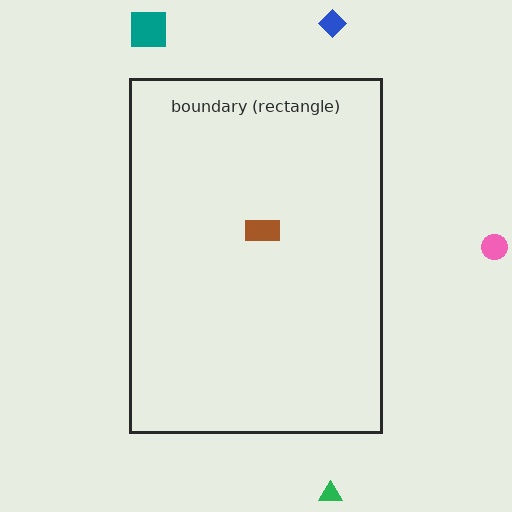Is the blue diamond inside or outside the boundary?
Outside.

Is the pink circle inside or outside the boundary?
Outside.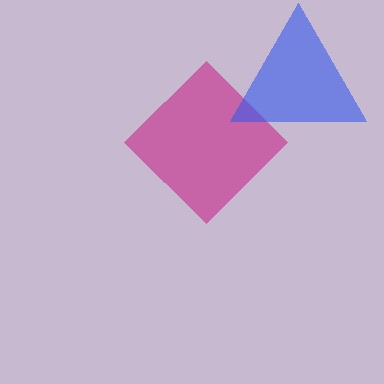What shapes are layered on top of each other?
The layered shapes are: a magenta diamond, a blue triangle.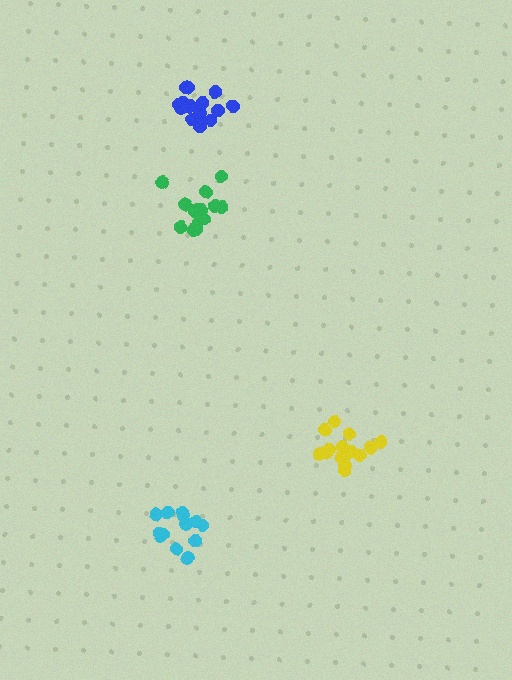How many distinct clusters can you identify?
There are 4 distinct clusters.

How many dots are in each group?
Group 1: 16 dots, Group 2: 16 dots, Group 3: 13 dots, Group 4: 16 dots (61 total).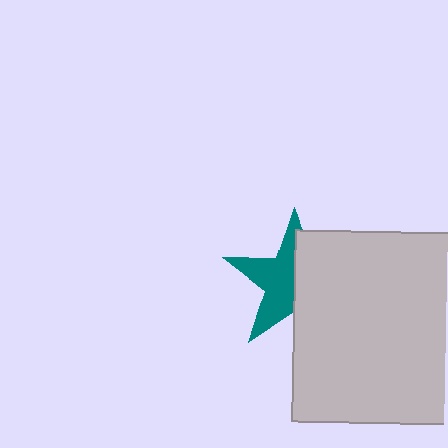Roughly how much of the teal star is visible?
About half of it is visible (roughly 52%).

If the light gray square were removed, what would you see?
You would see the complete teal star.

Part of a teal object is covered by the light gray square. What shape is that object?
It is a star.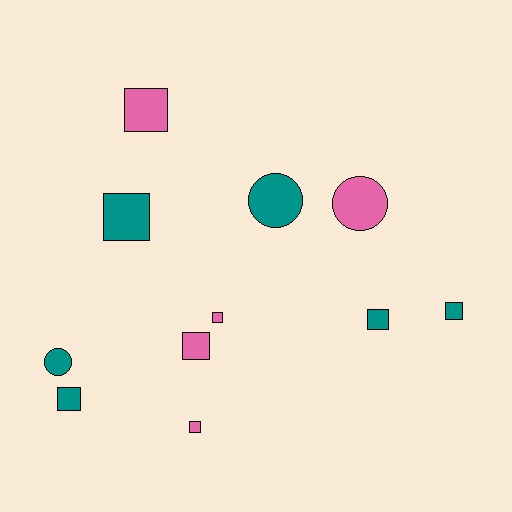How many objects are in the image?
There are 11 objects.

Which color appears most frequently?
Teal, with 6 objects.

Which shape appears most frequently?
Square, with 8 objects.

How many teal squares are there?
There are 4 teal squares.